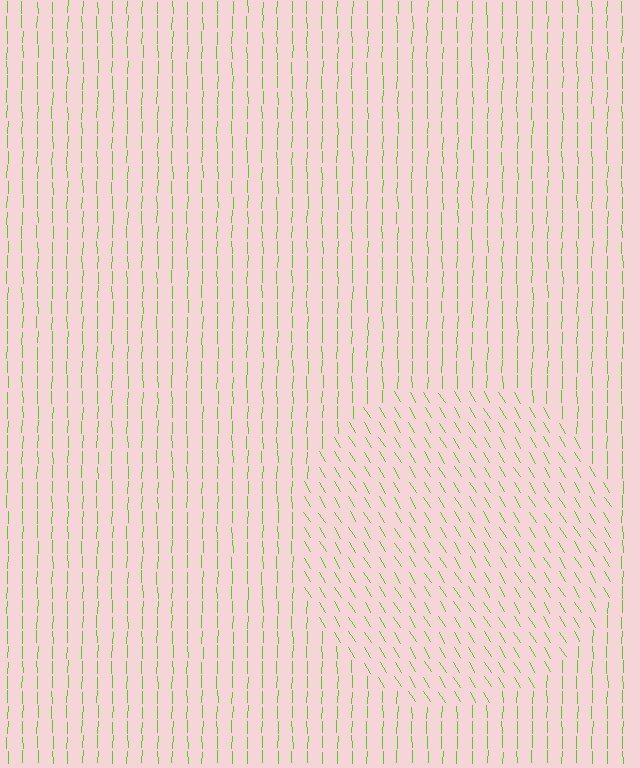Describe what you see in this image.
The image is filled with small lime line segments. A circle region in the image has lines oriented differently from the surrounding lines, creating a visible texture boundary.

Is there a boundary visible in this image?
Yes, there is a texture boundary formed by a change in line orientation.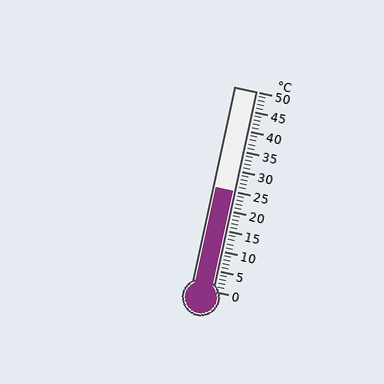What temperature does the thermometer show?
The thermometer shows approximately 25°C.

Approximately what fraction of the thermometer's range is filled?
The thermometer is filled to approximately 50% of its range.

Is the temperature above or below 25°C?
The temperature is at 25°C.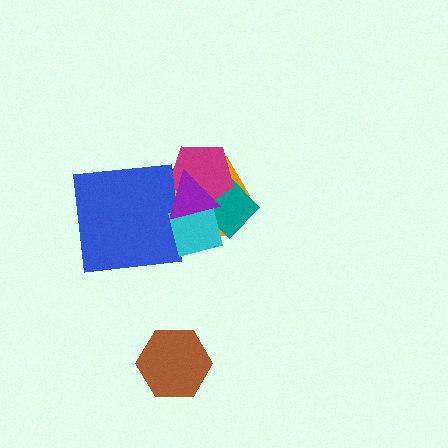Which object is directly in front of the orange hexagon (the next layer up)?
The teal diamond is directly in front of the orange hexagon.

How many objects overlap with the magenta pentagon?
4 objects overlap with the magenta pentagon.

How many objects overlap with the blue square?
3 objects overlap with the blue square.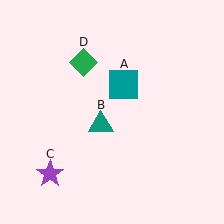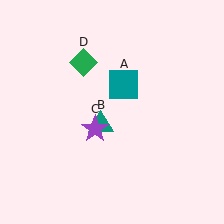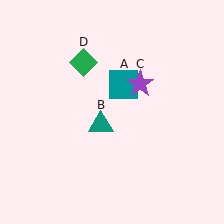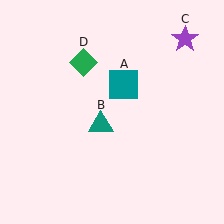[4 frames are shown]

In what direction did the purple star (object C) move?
The purple star (object C) moved up and to the right.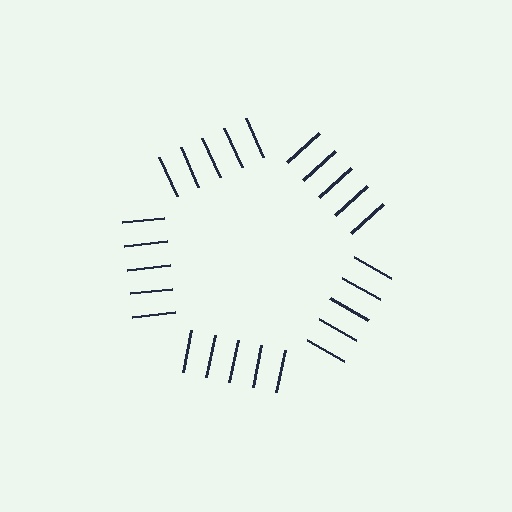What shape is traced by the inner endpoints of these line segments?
An illusory pentagon — the line segments terminate on its edges but no continuous stroke is drawn.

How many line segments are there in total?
25 — 5 along each of the 5 edges.